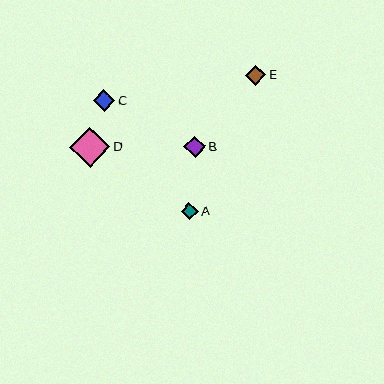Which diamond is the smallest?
Diamond A is the smallest with a size of approximately 17 pixels.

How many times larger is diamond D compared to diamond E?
Diamond D is approximately 2.0 times the size of diamond E.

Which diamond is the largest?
Diamond D is the largest with a size of approximately 40 pixels.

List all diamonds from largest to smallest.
From largest to smallest: D, C, B, E, A.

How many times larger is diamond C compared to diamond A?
Diamond C is approximately 1.3 times the size of diamond A.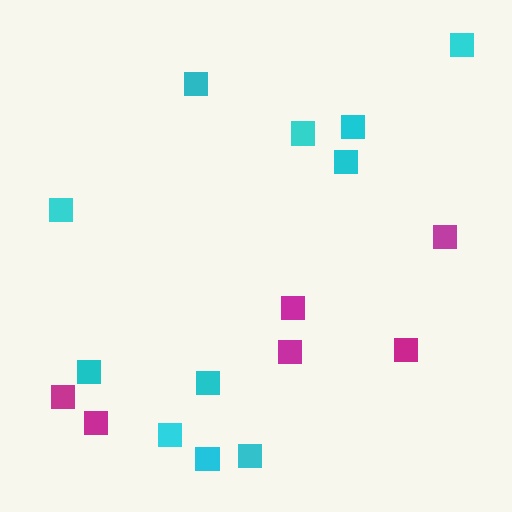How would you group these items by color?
There are 2 groups: one group of cyan squares (11) and one group of magenta squares (6).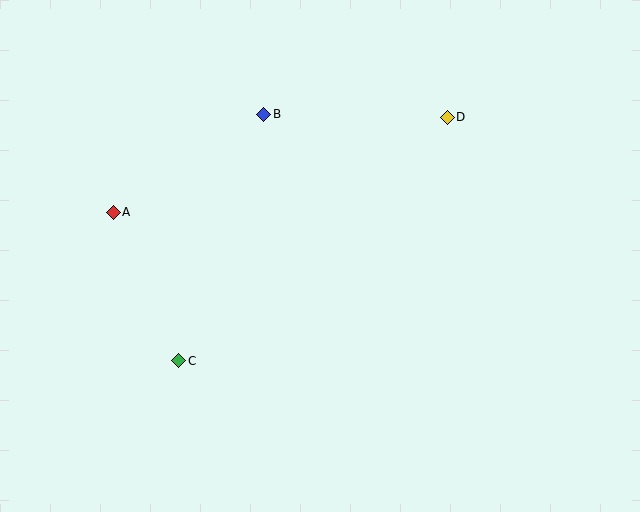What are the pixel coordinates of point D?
Point D is at (447, 117).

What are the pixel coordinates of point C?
Point C is at (179, 361).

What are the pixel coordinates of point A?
Point A is at (113, 212).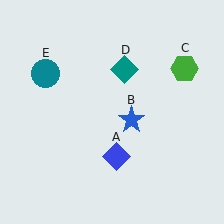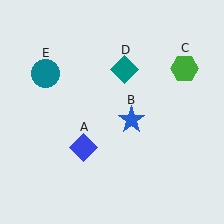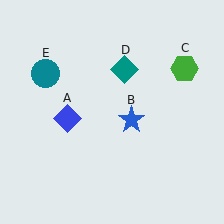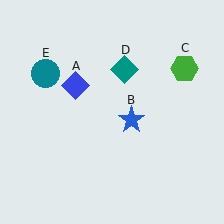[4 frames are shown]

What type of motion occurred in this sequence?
The blue diamond (object A) rotated clockwise around the center of the scene.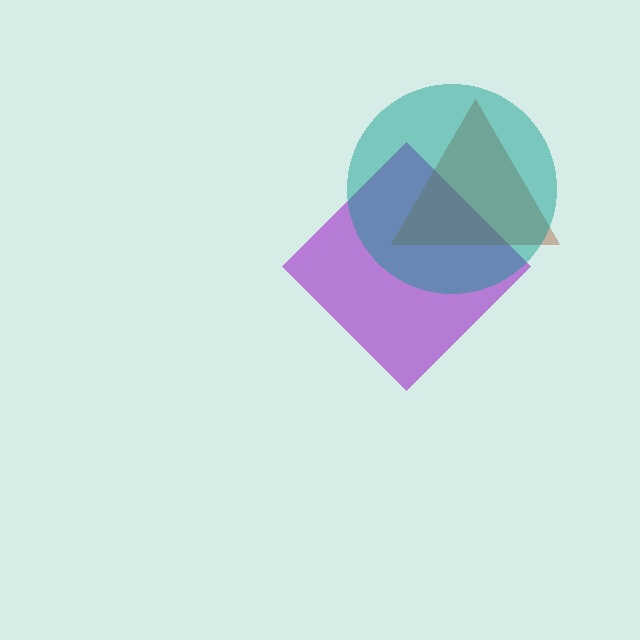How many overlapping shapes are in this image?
There are 3 overlapping shapes in the image.